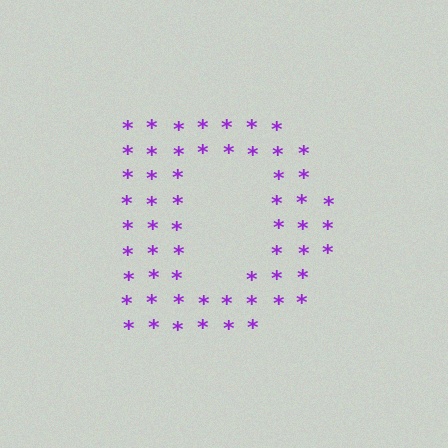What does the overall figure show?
The overall figure shows the letter D.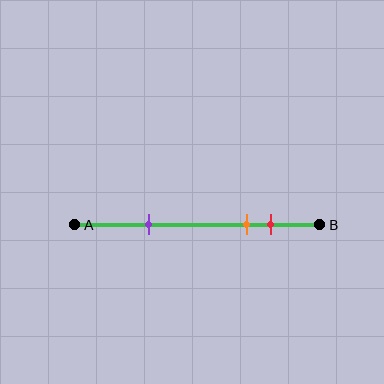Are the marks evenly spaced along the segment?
No, the marks are not evenly spaced.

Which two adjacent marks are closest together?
The orange and red marks are the closest adjacent pair.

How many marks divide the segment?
There are 3 marks dividing the segment.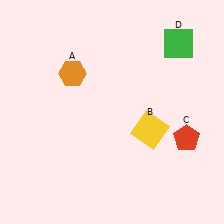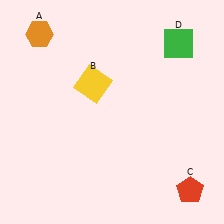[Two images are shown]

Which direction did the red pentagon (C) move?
The red pentagon (C) moved down.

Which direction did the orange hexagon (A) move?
The orange hexagon (A) moved up.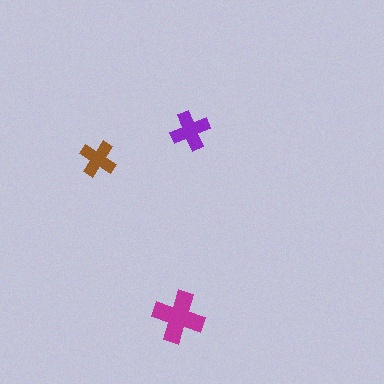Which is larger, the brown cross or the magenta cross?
The magenta one.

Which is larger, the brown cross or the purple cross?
The purple one.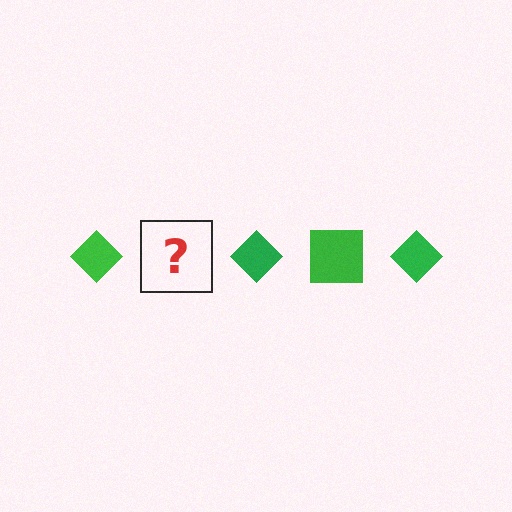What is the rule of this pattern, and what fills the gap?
The rule is that the pattern cycles through diamond, square shapes in green. The gap should be filled with a green square.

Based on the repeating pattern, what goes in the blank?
The blank should be a green square.